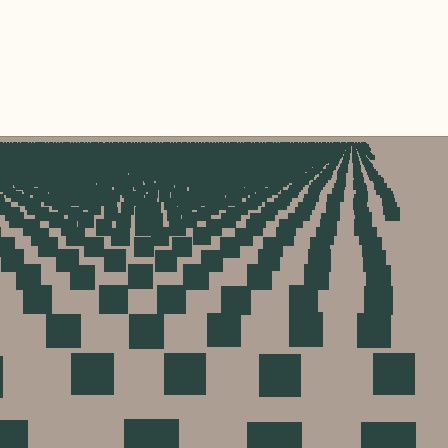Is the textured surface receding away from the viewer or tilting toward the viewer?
The surface is receding away from the viewer. Texture elements get smaller and denser toward the top.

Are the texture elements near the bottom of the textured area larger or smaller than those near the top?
Larger. Near the bottom, elements are closer to the viewer and appear at a bigger on-screen size.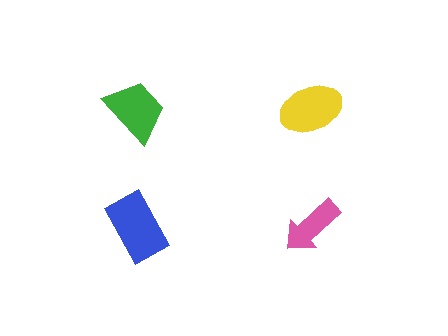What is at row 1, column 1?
A green trapezoid.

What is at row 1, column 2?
A yellow ellipse.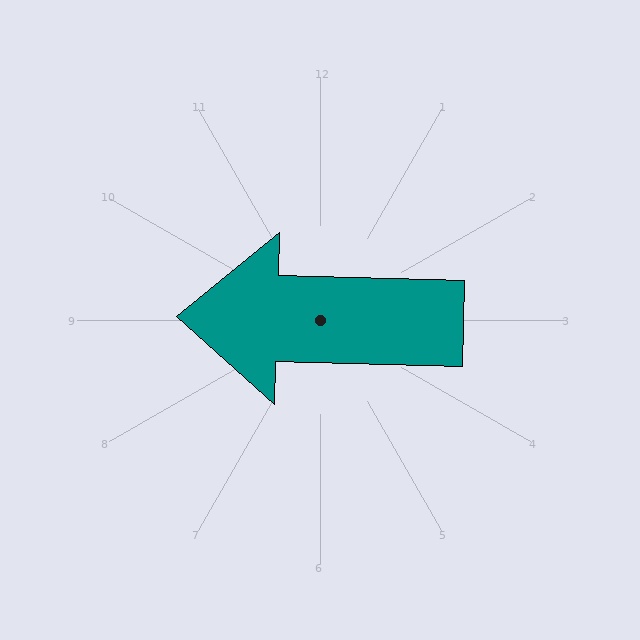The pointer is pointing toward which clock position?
Roughly 9 o'clock.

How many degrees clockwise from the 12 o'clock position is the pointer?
Approximately 271 degrees.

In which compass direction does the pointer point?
West.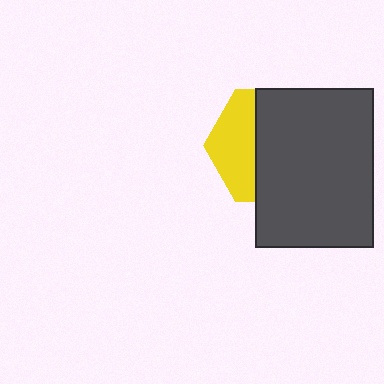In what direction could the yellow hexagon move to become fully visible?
The yellow hexagon could move left. That would shift it out from behind the dark gray rectangle entirely.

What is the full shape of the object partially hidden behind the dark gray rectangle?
The partially hidden object is a yellow hexagon.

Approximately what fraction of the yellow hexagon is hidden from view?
Roughly 63% of the yellow hexagon is hidden behind the dark gray rectangle.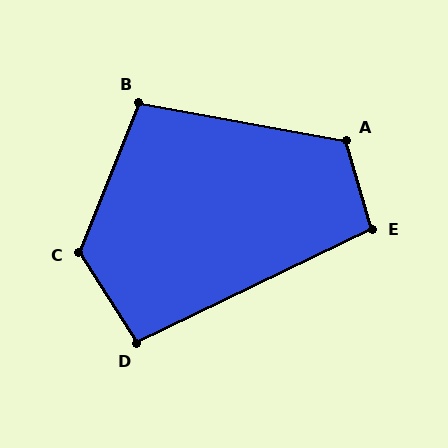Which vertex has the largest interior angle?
C, at approximately 126 degrees.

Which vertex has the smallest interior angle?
D, at approximately 96 degrees.